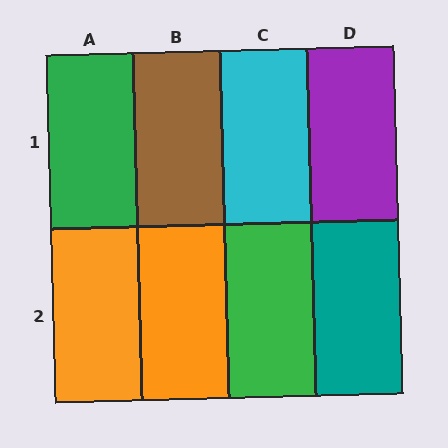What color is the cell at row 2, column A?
Orange.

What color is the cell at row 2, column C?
Green.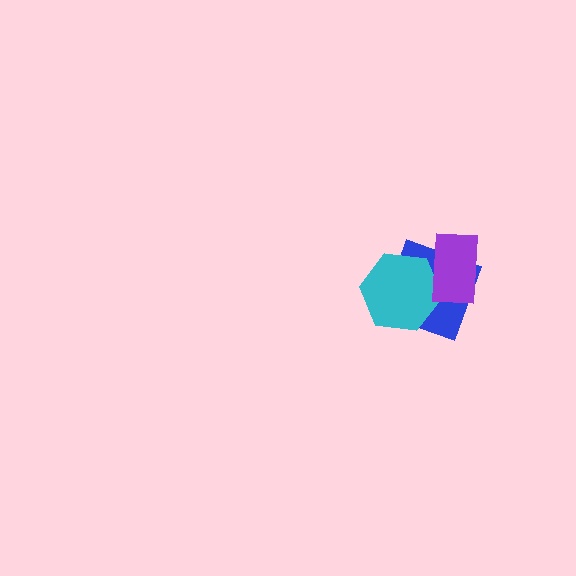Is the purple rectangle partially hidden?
No, no other shape covers it.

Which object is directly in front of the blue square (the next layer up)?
The cyan hexagon is directly in front of the blue square.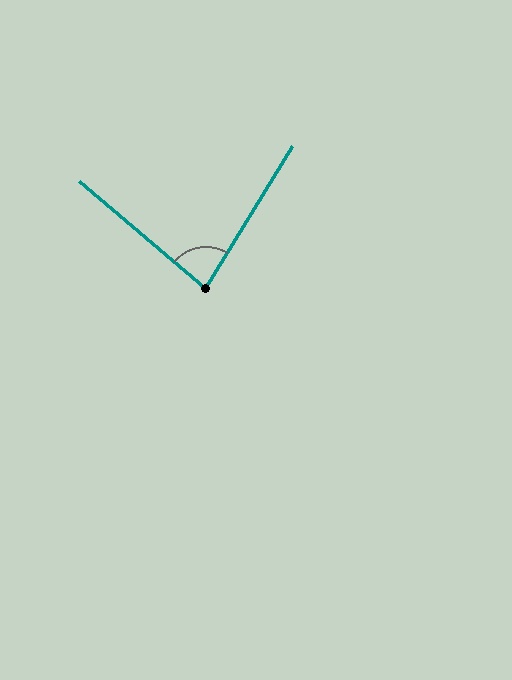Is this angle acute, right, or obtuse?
It is acute.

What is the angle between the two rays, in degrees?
Approximately 81 degrees.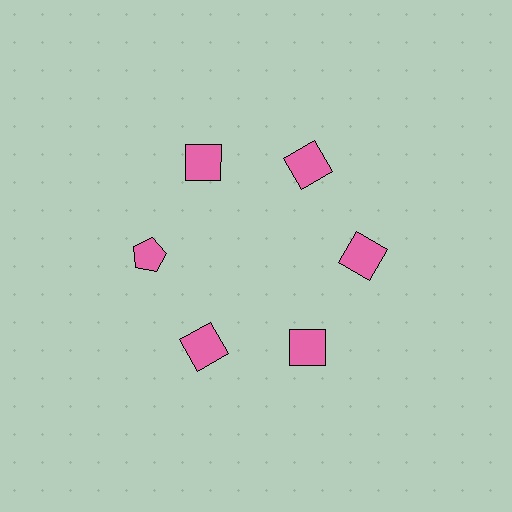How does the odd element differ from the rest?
It has a different shape: pentagon instead of square.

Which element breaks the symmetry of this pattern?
The pink pentagon at roughly the 9 o'clock position breaks the symmetry. All other shapes are pink squares.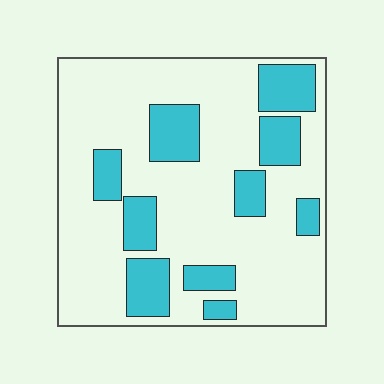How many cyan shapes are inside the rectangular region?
10.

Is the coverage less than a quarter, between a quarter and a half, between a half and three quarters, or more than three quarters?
Between a quarter and a half.